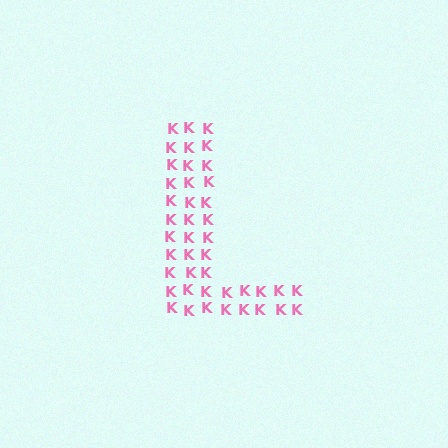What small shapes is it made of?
It is made of small letter K's.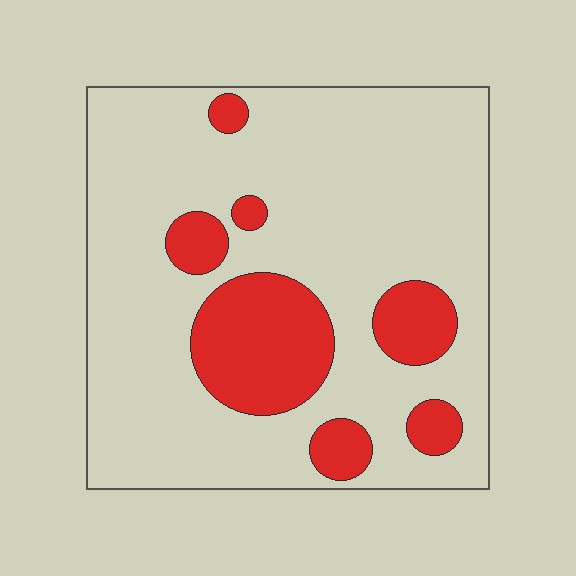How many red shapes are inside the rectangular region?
7.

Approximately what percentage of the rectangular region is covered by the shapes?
Approximately 20%.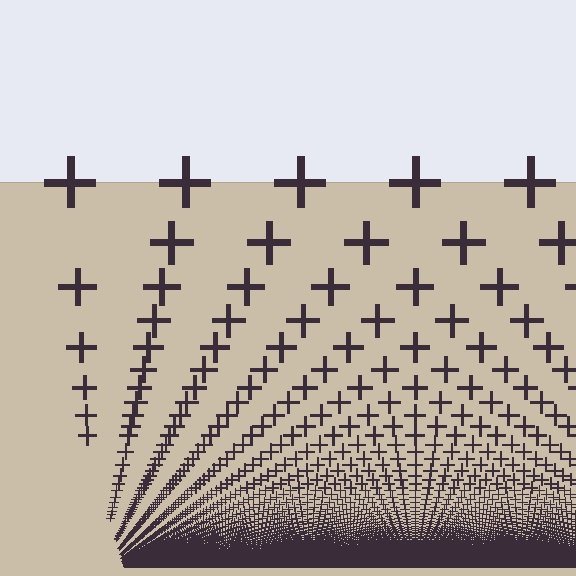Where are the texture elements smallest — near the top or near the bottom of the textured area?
Near the bottom.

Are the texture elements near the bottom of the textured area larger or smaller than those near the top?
Smaller. The gradient is inverted — elements near the bottom are smaller and denser.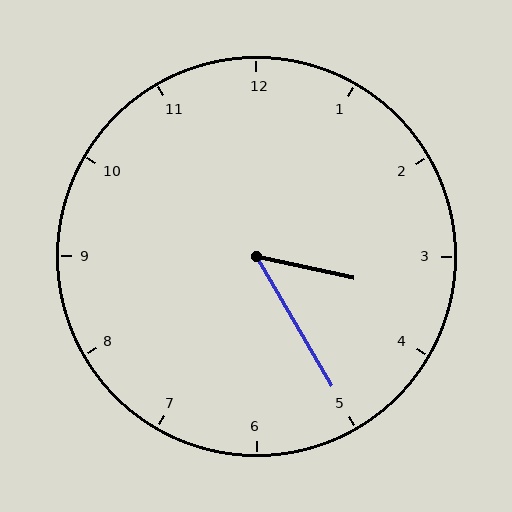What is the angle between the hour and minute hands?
Approximately 48 degrees.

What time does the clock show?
3:25.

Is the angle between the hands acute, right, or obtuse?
It is acute.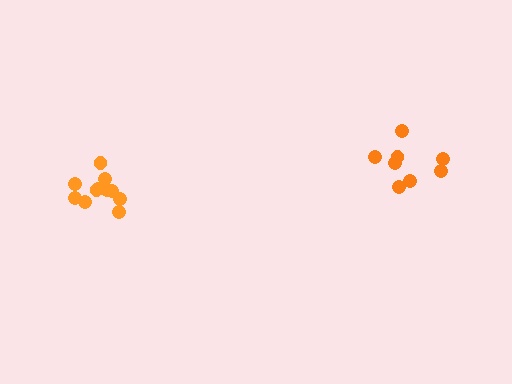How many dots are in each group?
Group 1: 8 dots, Group 2: 11 dots (19 total).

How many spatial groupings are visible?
There are 2 spatial groupings.